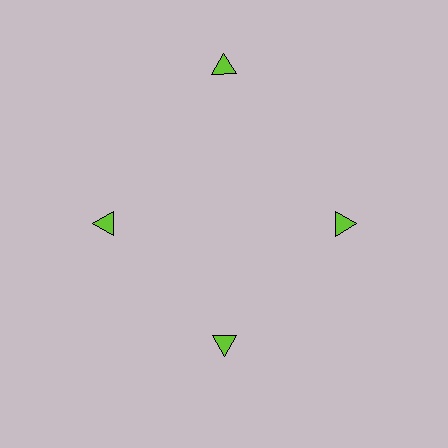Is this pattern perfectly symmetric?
No. The 4 lime triangles are arranged in a ring, but one element near the 12 o'clock position is pushed outward from the center, breaking the 4-fold rotational symmetry.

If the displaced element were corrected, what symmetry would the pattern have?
It would have 4-fold rotational symmetry — the pattern would map onto itself every 90 degrees.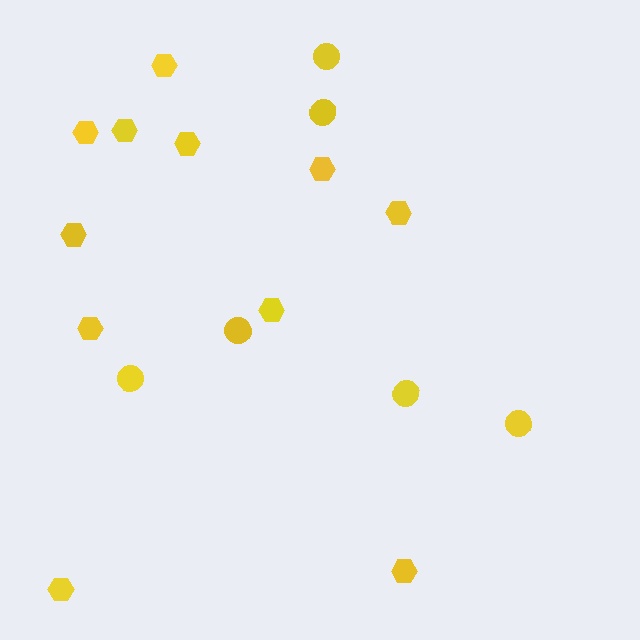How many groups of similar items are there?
There are 2 groups: one group of hexagons (11) and one group of circles (6).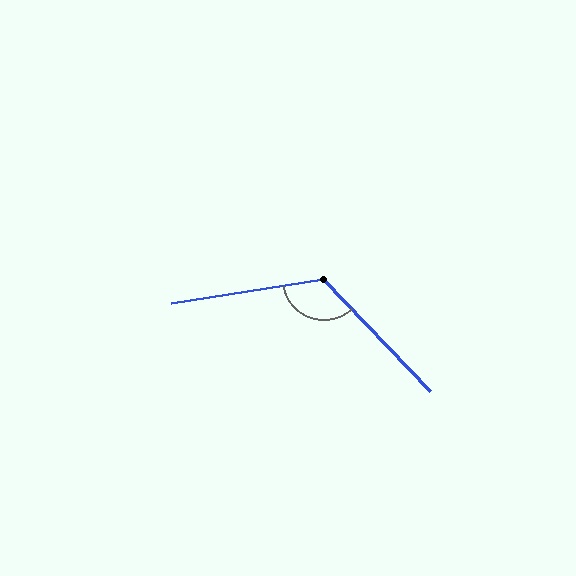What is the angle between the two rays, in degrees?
Approximately 125 degrees.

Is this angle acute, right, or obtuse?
It is obtuse.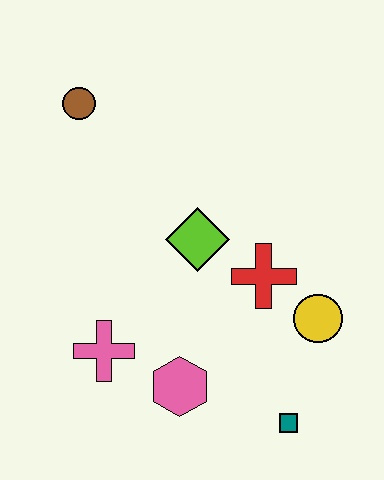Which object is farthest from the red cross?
The brown circle is farthest from the red cross.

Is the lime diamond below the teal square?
No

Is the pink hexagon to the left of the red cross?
Yes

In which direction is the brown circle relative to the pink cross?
The brown circle is above the pink cross.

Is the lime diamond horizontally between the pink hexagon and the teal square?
Yes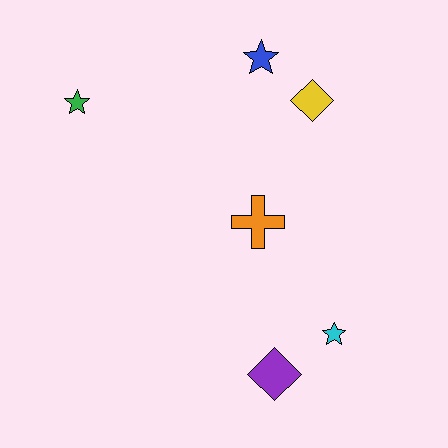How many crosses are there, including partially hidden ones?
There is 1 cross.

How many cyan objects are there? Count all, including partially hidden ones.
There is 1 cyan object.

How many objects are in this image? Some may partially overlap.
There are 6 objects.